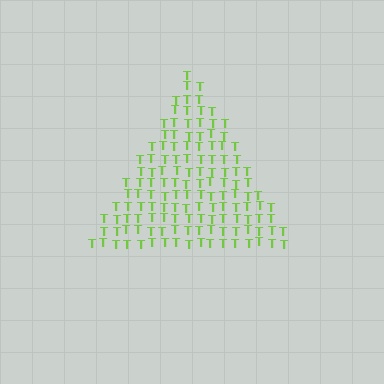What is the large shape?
The large shape is a triangle.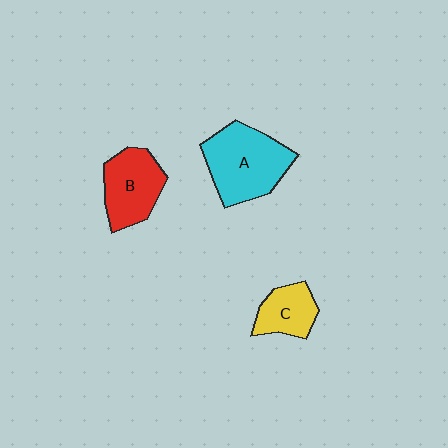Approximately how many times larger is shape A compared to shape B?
Approximately 1.3 times.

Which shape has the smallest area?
Shape C (yellow).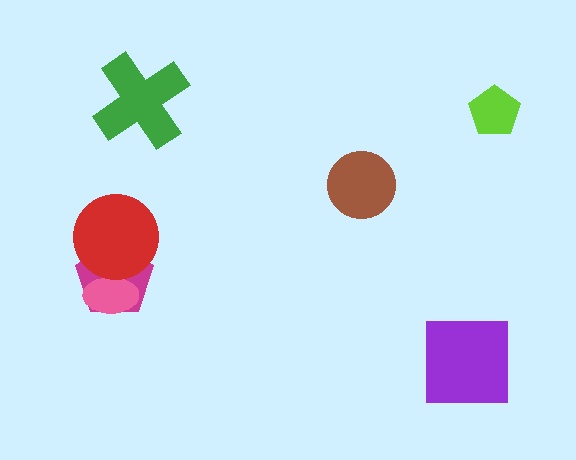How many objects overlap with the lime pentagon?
0 objects overlap with the lime pentagon.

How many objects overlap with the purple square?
0 objects overlap with the purple square.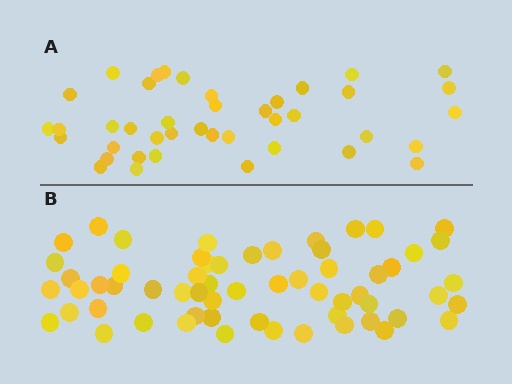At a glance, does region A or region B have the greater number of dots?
Region B (the bottom region) has more dots.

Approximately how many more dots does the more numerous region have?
Region B has approximately 20 more dots than region A.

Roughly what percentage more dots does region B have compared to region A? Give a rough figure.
About 45% more.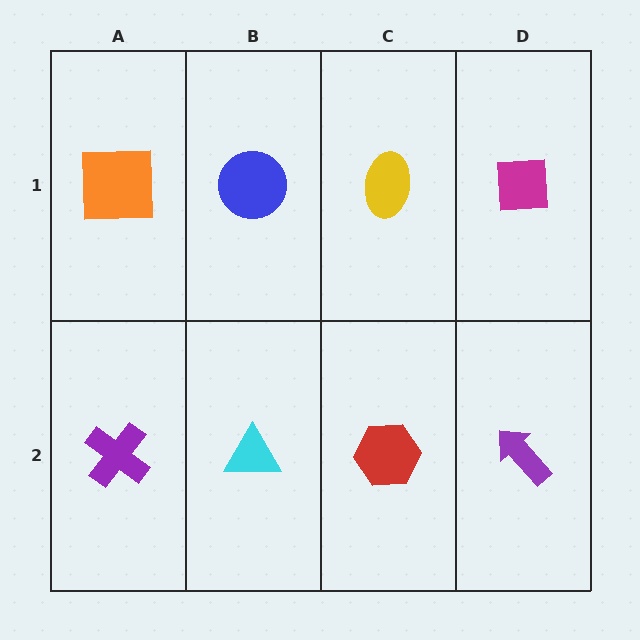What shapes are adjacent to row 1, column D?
A purple arrow (row 2, column D), a yellow ellipse (row 1, column C).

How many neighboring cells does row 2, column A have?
2.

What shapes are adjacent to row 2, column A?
An orange square (row 1, column A), a cyan triangle (row 2, column B).